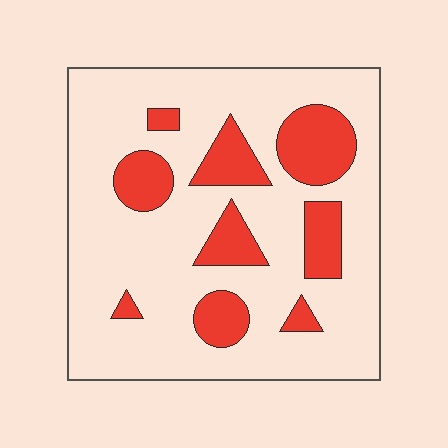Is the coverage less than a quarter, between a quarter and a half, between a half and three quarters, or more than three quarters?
Less than a quarter.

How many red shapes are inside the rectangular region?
9.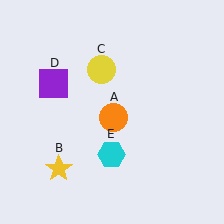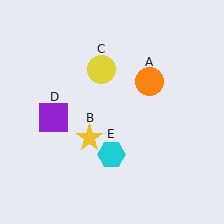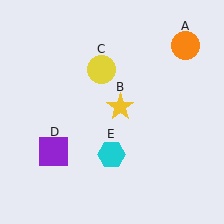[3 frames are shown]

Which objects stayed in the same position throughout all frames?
Yellow circle (object C) and cyan hexagon (object E) remained stationary.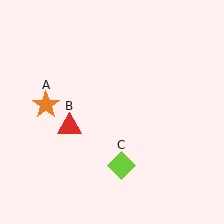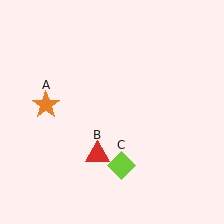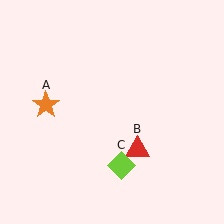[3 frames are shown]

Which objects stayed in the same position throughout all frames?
Orange star (object A) and lime diamond (object C) remained stationary.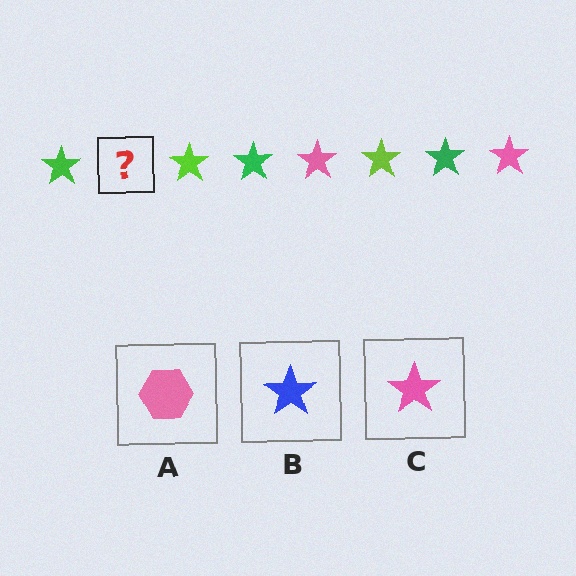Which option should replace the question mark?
Option C.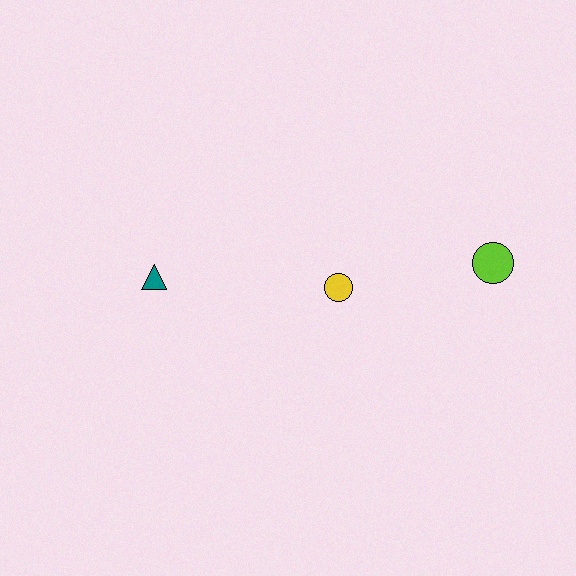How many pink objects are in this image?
There are no pink objects.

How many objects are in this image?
There are 3 objects.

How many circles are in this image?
There are 2 circles.